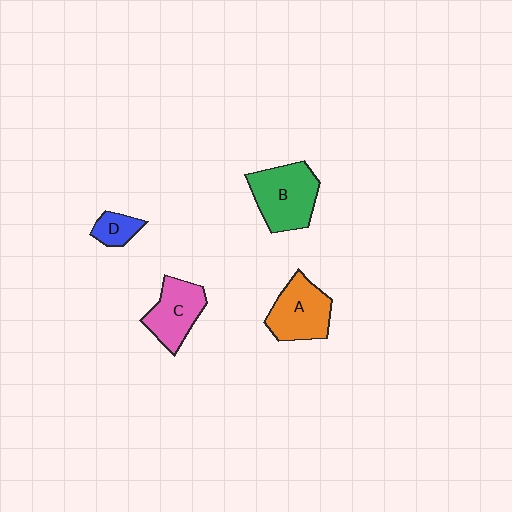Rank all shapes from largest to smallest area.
From largest to smallest: B (green), A (orange), C (pink), D (blue).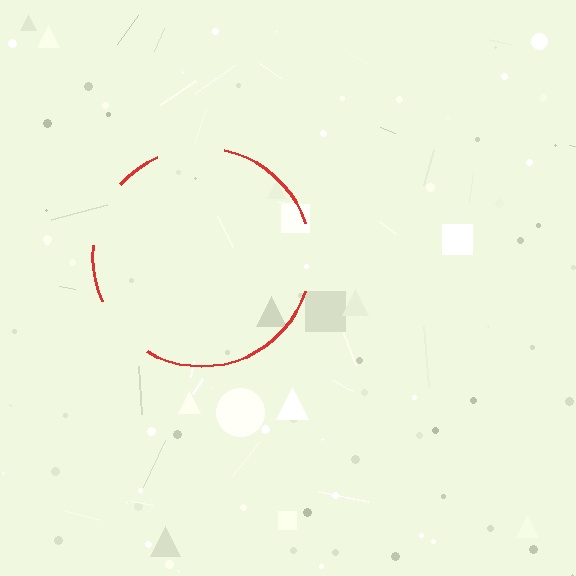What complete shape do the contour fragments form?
The contour fragments form a circle.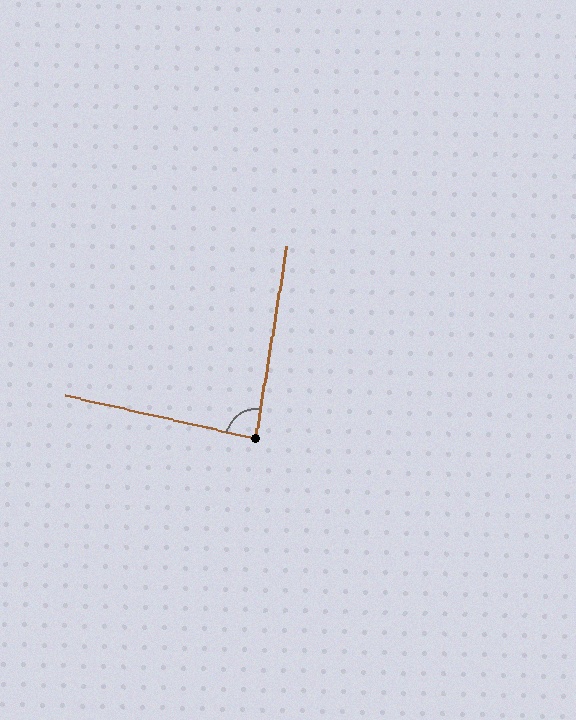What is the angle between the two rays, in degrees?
Approximately 87 degrees.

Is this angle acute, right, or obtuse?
It is approximately a right angle.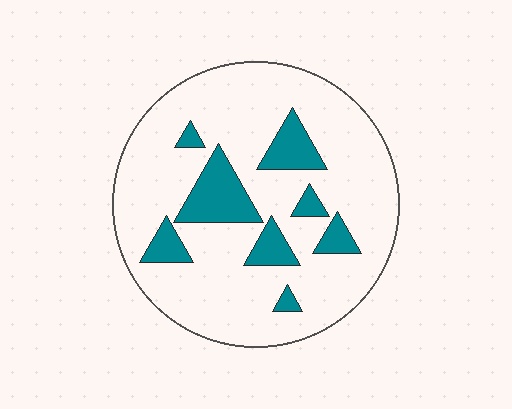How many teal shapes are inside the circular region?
8.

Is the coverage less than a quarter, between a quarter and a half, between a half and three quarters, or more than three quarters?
Less than a quarter.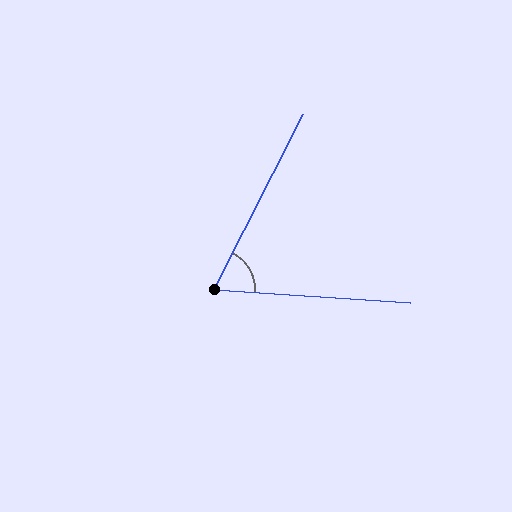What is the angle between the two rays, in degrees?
Approximately 67 degrees.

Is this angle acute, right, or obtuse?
It is acute.